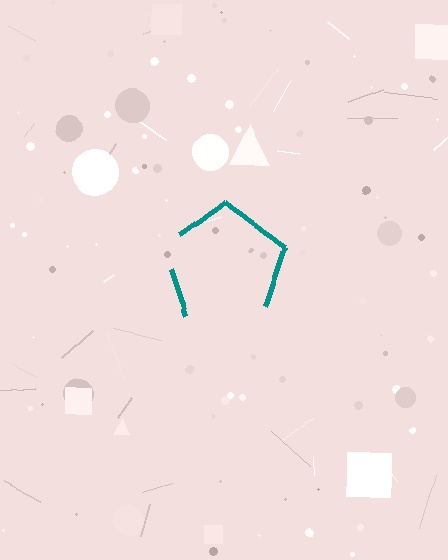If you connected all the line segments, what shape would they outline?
They would outline a pentagon.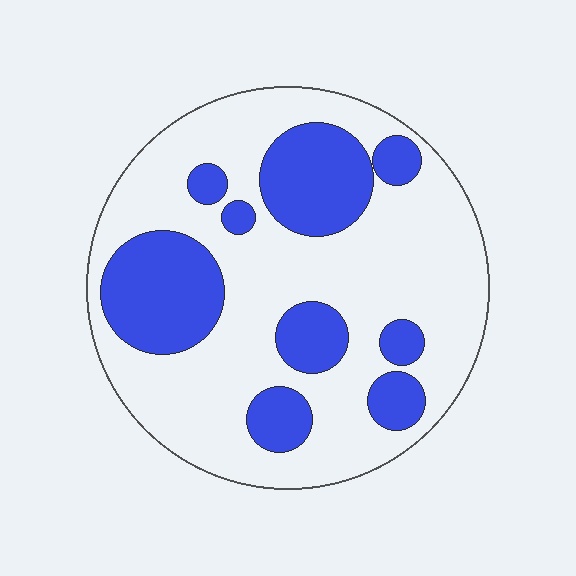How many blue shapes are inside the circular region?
9.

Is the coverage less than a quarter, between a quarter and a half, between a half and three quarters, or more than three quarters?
Between a quarter and a half.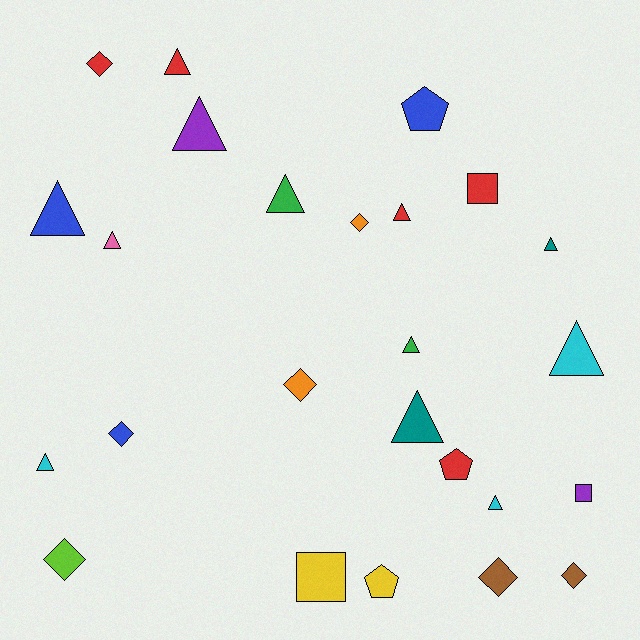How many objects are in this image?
There are 25 objects.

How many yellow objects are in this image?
There are 2 yellow objects.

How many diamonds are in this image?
There are 7 diamonds.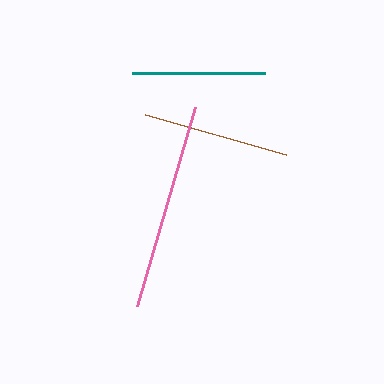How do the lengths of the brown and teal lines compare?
The brown and teal lines are approximately the same length.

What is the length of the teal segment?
The teal segment is approximately 133 pixels long.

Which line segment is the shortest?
The teal line is the shortest at approximately 133 pixels.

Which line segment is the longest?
The pink line is the longest at approximately 208 pixels.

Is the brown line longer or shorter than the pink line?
The pink line is longer than the brown line.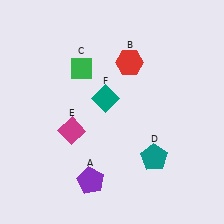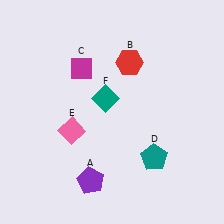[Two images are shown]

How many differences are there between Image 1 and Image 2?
There are 2 differences between the two images.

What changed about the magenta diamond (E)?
In Image 1, E is magenta. In Image 2, it changed to pink.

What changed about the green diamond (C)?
In Image 1, C is green. In Image 2, it changed to magenta.